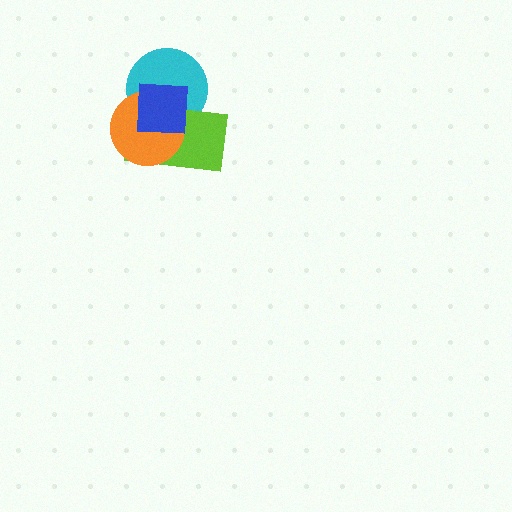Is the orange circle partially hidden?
Yes, it is partially covered by another shape.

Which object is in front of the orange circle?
The blue square is in front of the orange circle.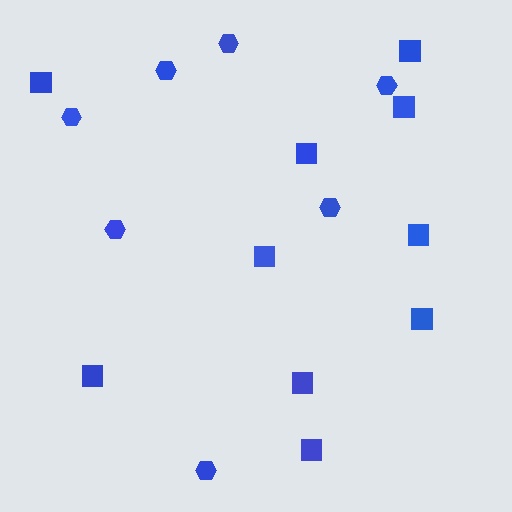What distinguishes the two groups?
There are 2 groups: one group of squares (10) and one group of hexagons (7).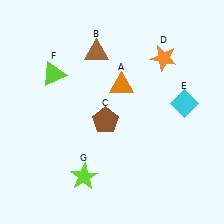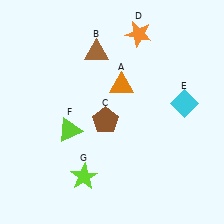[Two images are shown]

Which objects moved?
The objects that moved are: the orange star (D), the lime triangle (F).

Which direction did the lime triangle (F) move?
The lime triangle (F) moved down.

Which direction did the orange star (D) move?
The orange star (D) moved left.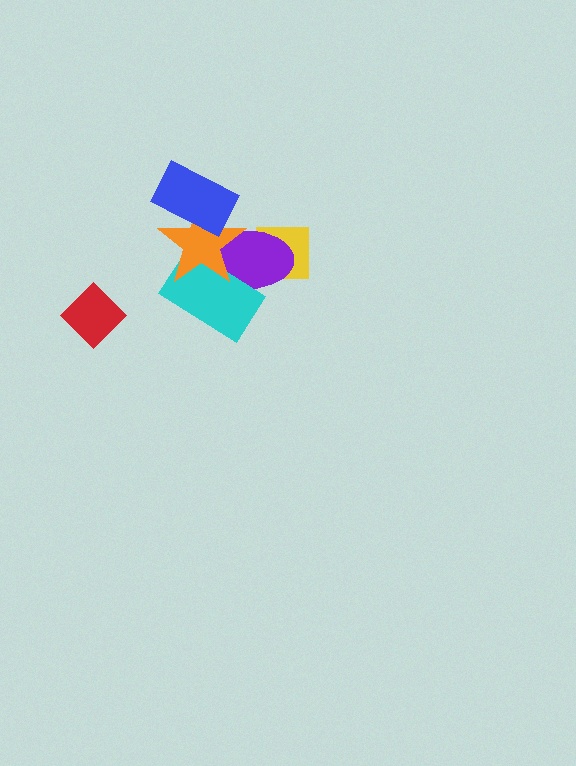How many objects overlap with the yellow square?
1 object overlaps with the yellow square.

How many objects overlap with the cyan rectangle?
2 objects overlap with the cyan rectangle.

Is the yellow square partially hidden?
Yes, it is partially covered by another shape.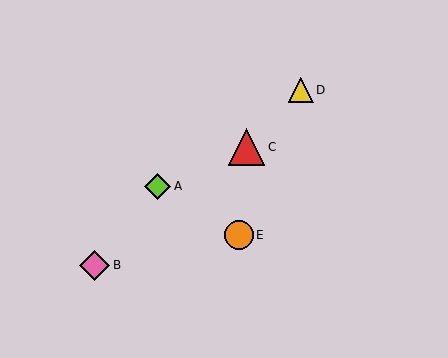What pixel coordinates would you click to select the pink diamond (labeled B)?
Click at (95, 265) to select the pink diamond B.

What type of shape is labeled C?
Shape C is a red triangle.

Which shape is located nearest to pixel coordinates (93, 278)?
The pink diamond (labeled B) at (95, 265) is nearest to that location.